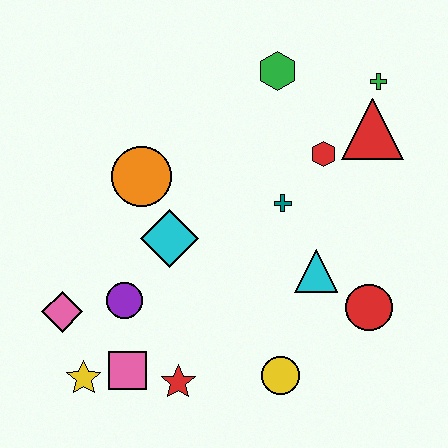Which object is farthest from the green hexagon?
The yellow star is farthest from the green hexagon.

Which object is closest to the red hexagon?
The red triangle is closest to the red hexagon.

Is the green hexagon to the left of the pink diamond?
No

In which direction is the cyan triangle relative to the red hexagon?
The cyan triangle is below the red hexagon.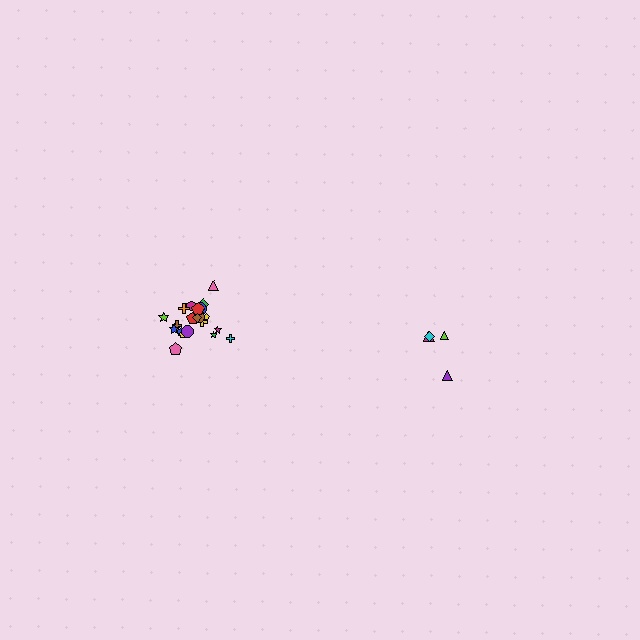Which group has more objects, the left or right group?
The left group.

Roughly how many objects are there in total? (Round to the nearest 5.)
Roughly 25 objects in total.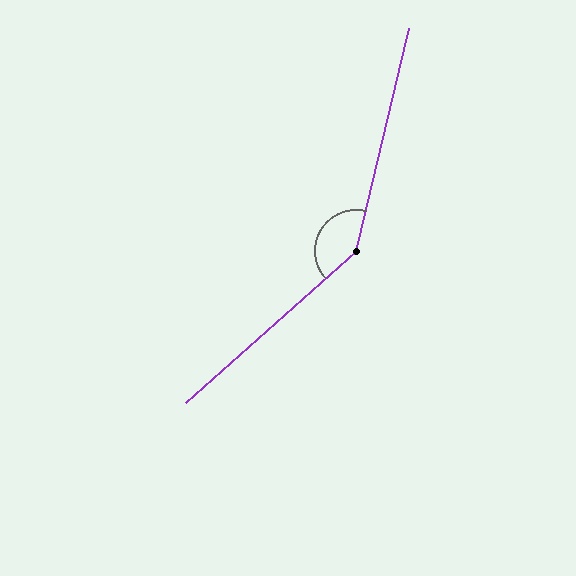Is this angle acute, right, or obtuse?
It is obtuse.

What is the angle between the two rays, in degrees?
Approximately 145 degrees.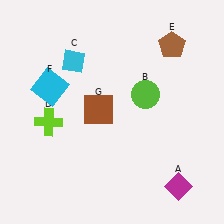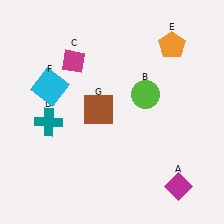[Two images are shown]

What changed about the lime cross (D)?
In Image 1, D is lime. In Image 2, it changed to teal.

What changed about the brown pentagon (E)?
In Image 1, E is brown. In Image 2, it changed to orange.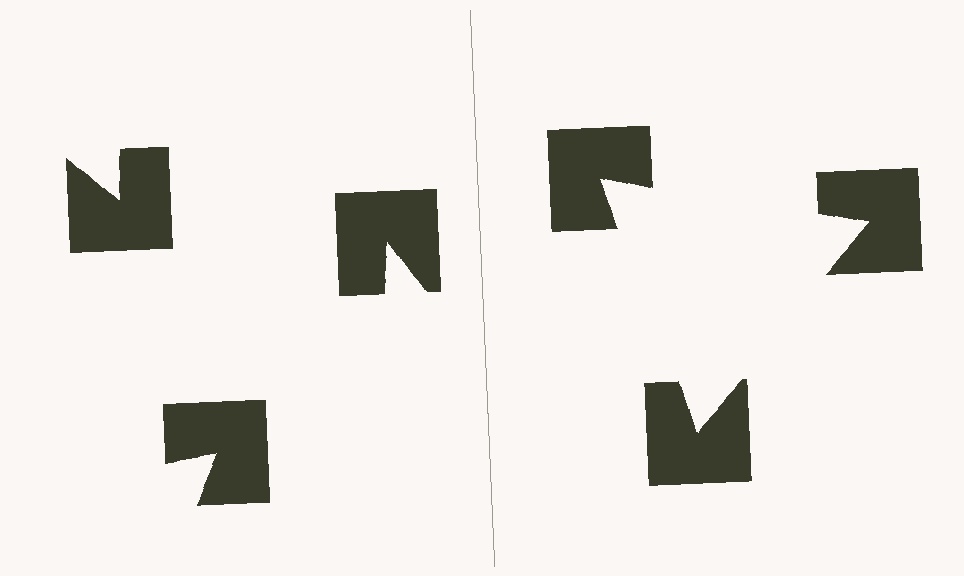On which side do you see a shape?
An illusory triangle appears on the right side. On the left side the wedge cuts are rotated, so no coherent shape forms.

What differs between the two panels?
The notched squares are positioned identically on both sides; only the wedge orientations differ. On the right they align to a triangle; on the left they are misaligned.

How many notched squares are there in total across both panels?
6 — 3 on each side.